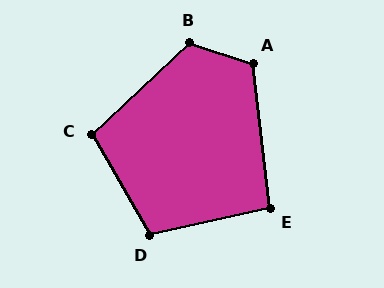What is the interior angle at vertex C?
Approximately 103 degrees (obtuse).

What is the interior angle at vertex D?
Approximately 107 degrees (obtuse).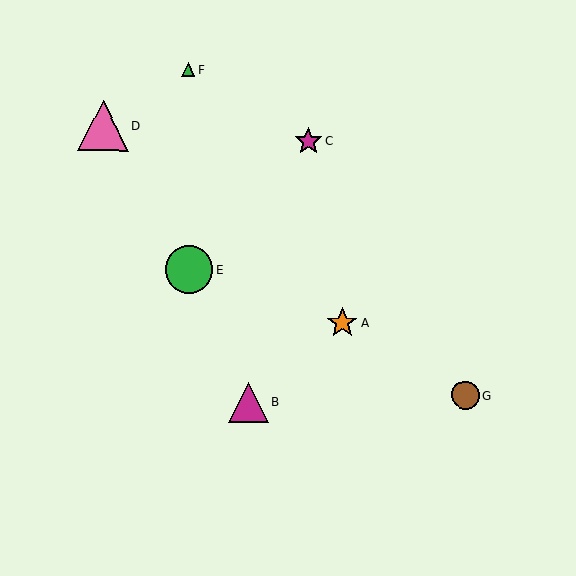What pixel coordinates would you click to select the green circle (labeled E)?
Click at (189, 269) to select the green circle E.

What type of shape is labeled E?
Shape E is a green circle.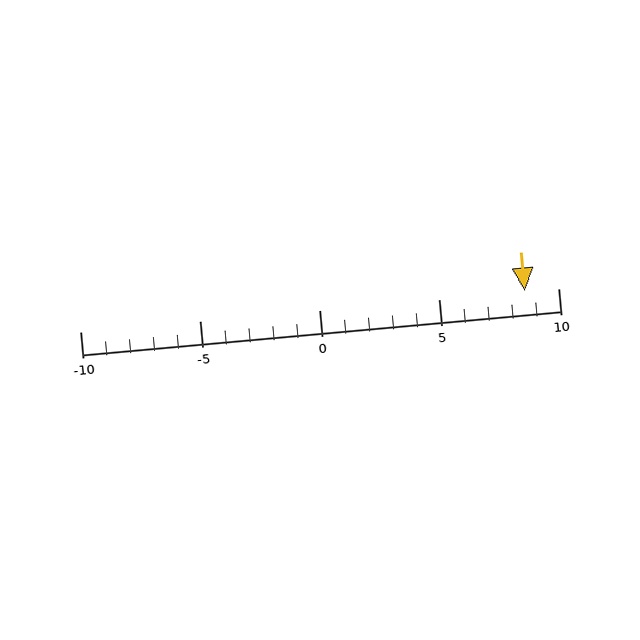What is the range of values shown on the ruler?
The ruler shows values from -10 to 10.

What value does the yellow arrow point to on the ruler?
The yellow arrow points to approximately 9.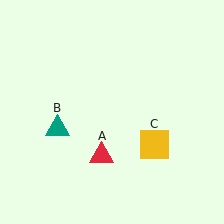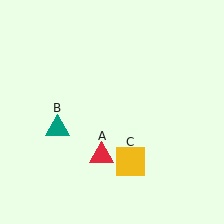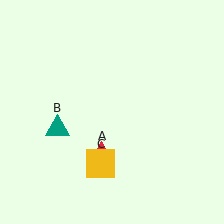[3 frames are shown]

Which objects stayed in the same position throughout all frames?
Red triangle (object A) and teal triangle (object B) remained stationary.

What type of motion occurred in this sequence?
The yellow square (object C) rotated clockwise around the center of the scene.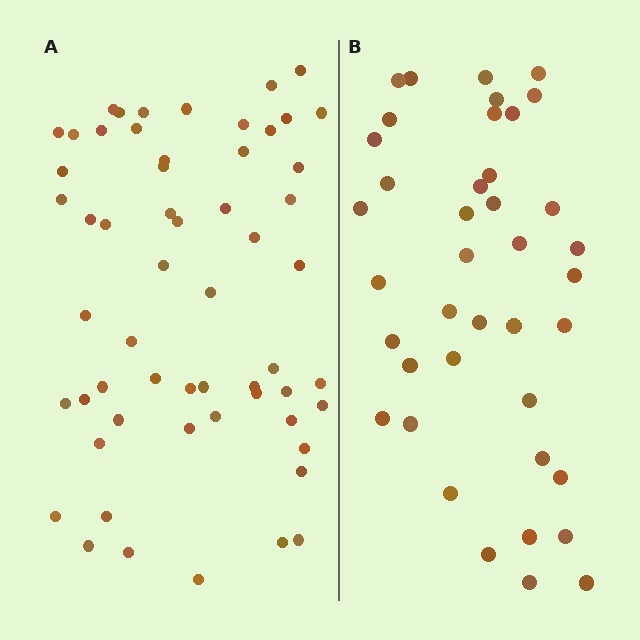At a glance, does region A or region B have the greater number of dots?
Region A (the left region) has more dots.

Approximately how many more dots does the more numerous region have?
Region A has approximately 20 more dots than region B.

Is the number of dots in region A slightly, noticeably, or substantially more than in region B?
Region A has substantially more. The ratio is roughly 1.4 to 1.